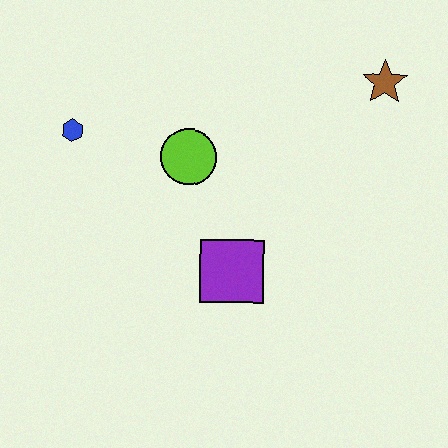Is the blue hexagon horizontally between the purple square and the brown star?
No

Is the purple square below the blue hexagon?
Yes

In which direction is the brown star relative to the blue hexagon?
The brown star is to the right of the blue hexagon.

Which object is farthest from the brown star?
The blue hexagon is farthest from the brown star.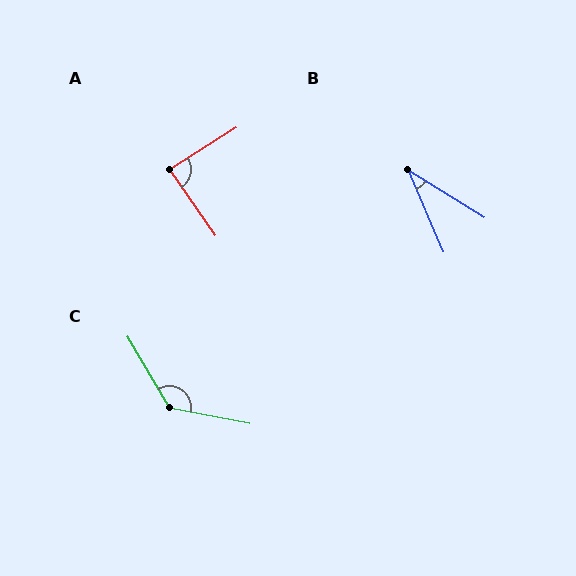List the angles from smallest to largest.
B (34°), A (87°), C (132°).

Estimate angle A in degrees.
Approximately 87 degrees.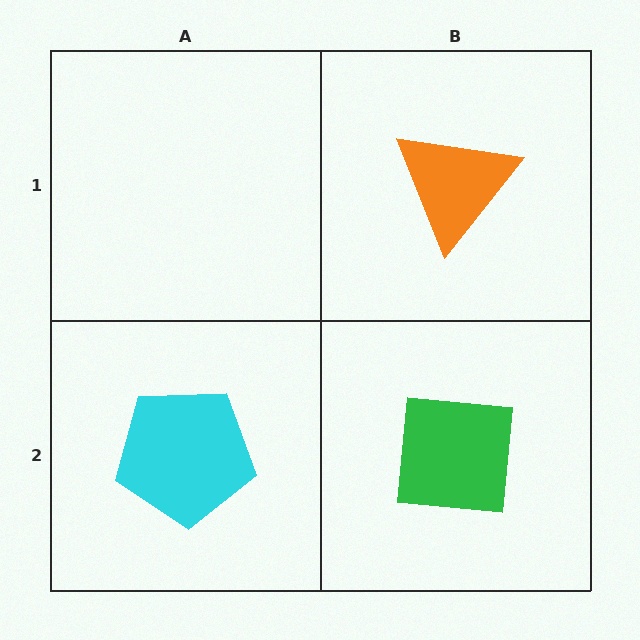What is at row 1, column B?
An orange triangle.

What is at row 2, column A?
A cyan pentagon.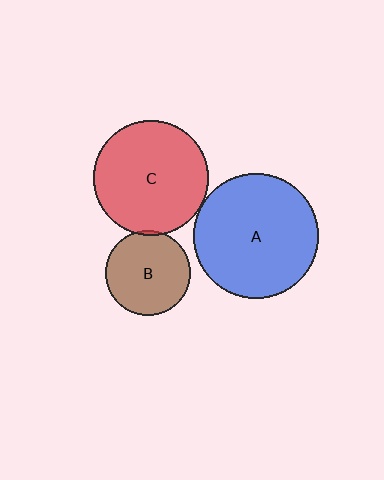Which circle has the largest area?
Circle A (blue).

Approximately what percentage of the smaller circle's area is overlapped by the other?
Approximately 5%.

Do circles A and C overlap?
Yes.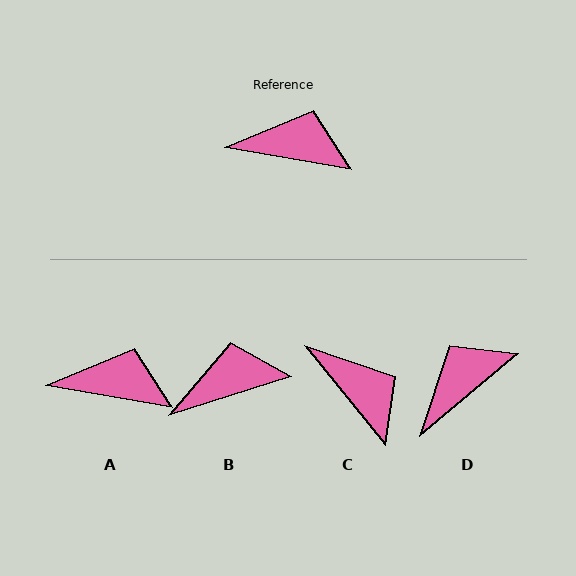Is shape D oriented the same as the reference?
No, it is off by about 50 degrees.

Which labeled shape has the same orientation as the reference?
A.